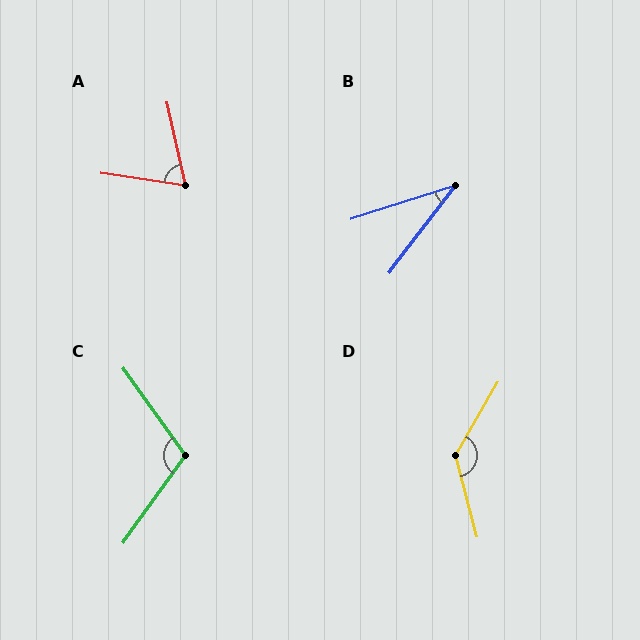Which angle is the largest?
D, at approximately 135 degrees.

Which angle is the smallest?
B, at approximately 35 degrees.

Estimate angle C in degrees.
Approximately 109 degrees.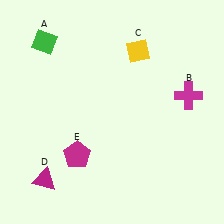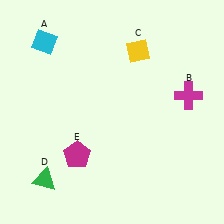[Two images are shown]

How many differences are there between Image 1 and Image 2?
There are 2 differences between the two images.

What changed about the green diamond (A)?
In Image 1, A is green. In Image 2, it changed to cyan.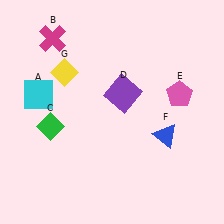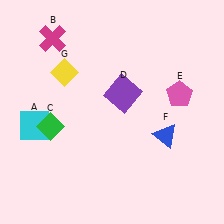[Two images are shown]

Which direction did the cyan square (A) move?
The cyan square (A) moved down.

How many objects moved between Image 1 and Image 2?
1 object moved between the two images.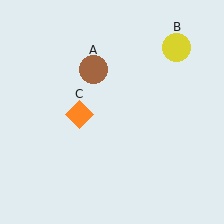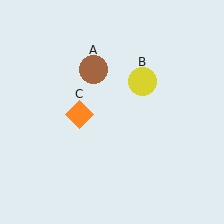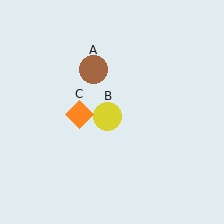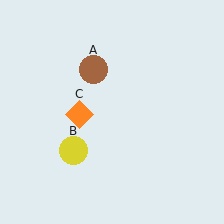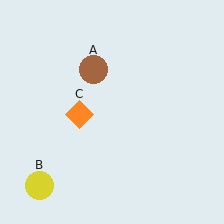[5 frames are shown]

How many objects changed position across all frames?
1 object changed position: yellow circle (object B).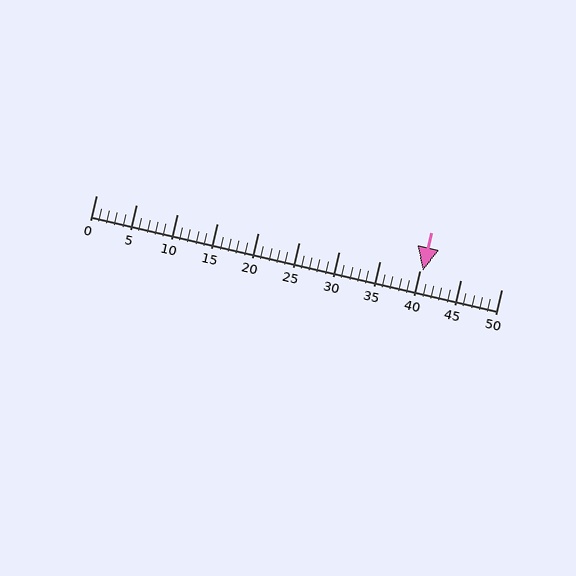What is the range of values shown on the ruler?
The ruler shows values from 0 to 50.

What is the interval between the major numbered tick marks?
The major tick marks are spaced 5 units apart.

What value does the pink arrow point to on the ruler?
The pink arrow points to approximately 40.